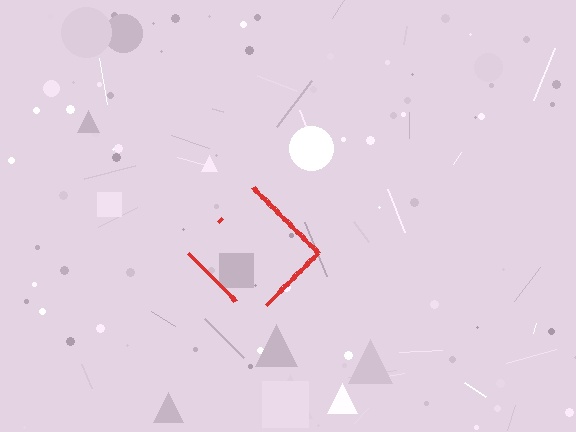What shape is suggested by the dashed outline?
The dashed outline suggests a diamond.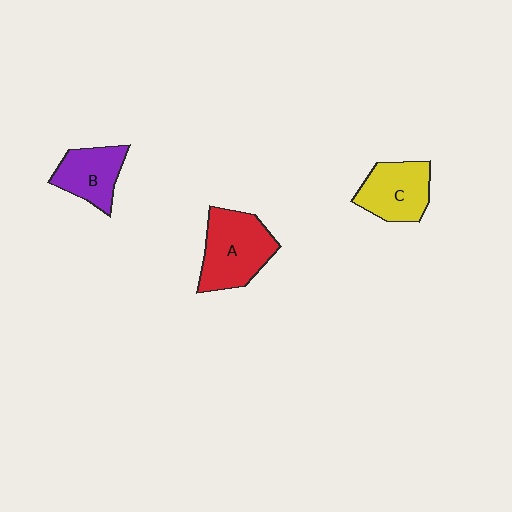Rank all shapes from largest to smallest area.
From largest to smallest: A (red), C (yellow), B (purple).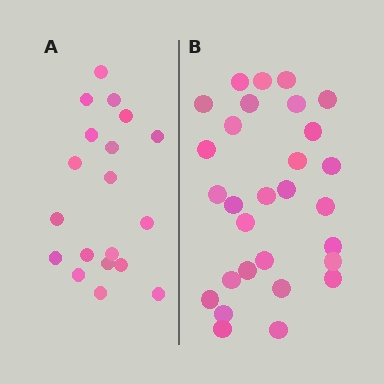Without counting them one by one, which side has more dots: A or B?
Region B (the right region) has more dots.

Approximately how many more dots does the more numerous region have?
Region B has roughly 10 or so more dots than region A.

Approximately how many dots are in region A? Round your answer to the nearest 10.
About 20 dots. (The exact count is 19, which rounds to 20.)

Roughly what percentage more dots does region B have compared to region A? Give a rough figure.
About 55% more.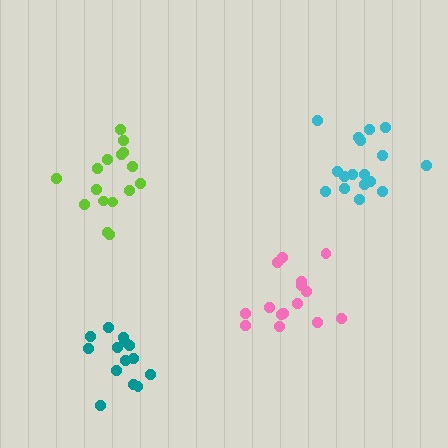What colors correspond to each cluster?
The clusters are colored: pink, cyan, teal, lime.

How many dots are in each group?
Group 1: 15 dots, Group 2: 17 dots, Group 3: 14 dots, Group 4: 16 dots (62 total).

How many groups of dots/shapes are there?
There are 4 groups.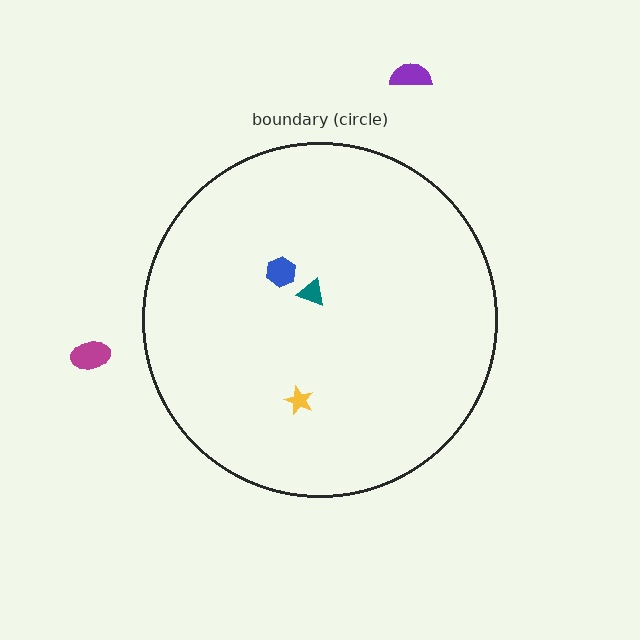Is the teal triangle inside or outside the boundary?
Inside.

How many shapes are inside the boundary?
3 inside, 2 outside.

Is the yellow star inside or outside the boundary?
Inside.